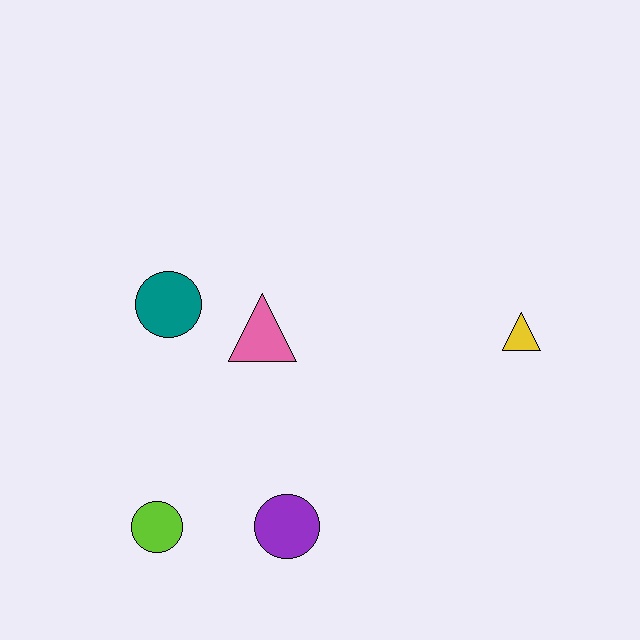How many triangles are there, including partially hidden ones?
There are 2 triangles.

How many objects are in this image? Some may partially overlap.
There are 5 objects.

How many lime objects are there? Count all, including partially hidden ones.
There is 1 lime object.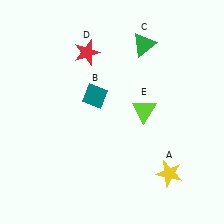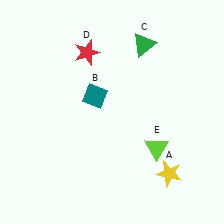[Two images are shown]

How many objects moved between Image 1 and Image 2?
1 object moved between the two images.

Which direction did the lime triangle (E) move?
The lime triangle (E) moved down.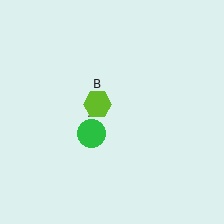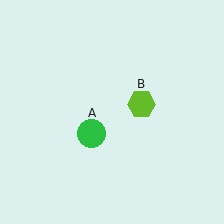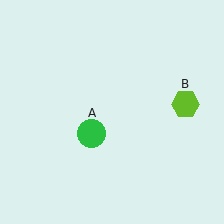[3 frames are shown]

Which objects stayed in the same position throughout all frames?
Green circle (object A) remained stationary.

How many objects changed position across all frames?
1 object changed position: lime hexagon (object B).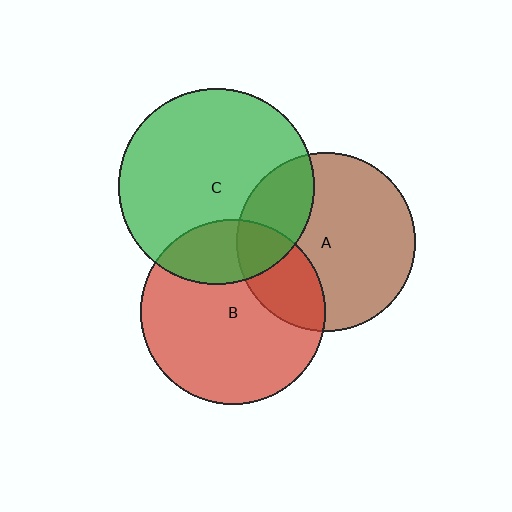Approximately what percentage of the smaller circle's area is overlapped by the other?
Approximately 25%.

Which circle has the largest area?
Circle C (green).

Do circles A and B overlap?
Yes.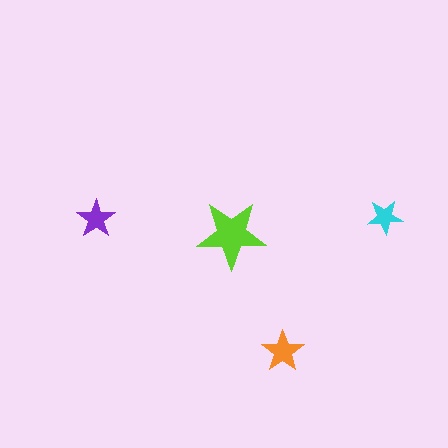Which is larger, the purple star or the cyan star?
The purple one.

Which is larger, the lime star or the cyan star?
The lime one.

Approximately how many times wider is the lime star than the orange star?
About 1.5 times wider.